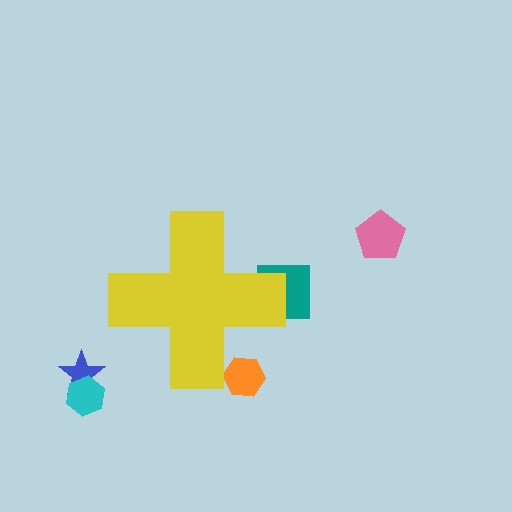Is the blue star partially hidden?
No, the blue star is fully visible.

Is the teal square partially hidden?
Yes, the teal square is partially hidden behind the yellow cross.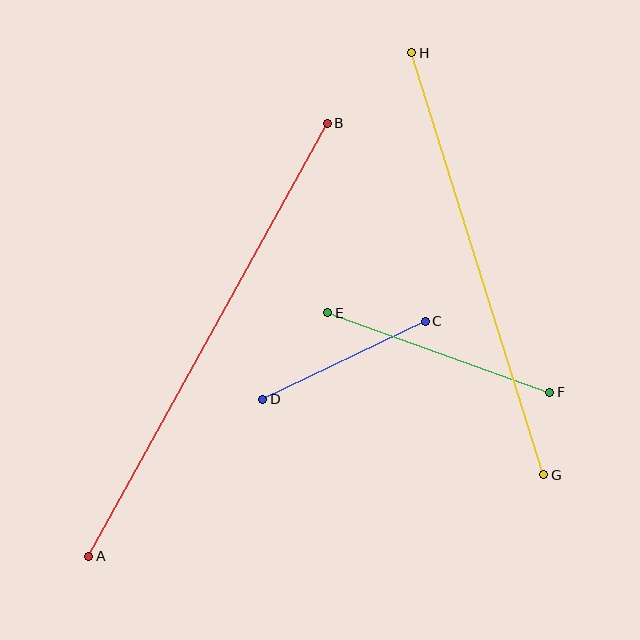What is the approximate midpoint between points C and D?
The midpoint is at approximately (344, 360) pixels.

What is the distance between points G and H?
The distance is approximately 442 pixels.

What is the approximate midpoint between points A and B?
The midpoint is at approximately (208, 340) pixels.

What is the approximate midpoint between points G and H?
The midpoint is at approximately (478, 264) pixels.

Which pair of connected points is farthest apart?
Points A and B are farthest apart.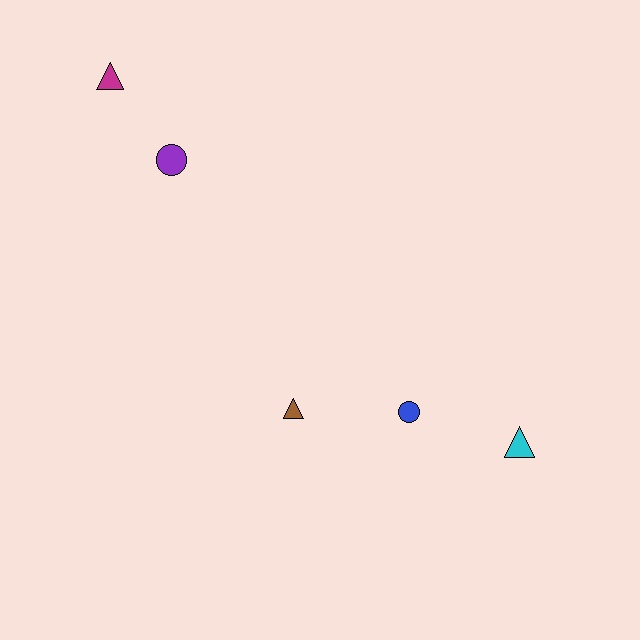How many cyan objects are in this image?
There is 1 cyan object.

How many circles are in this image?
There are 2 circles.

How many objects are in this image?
There are 5 objects.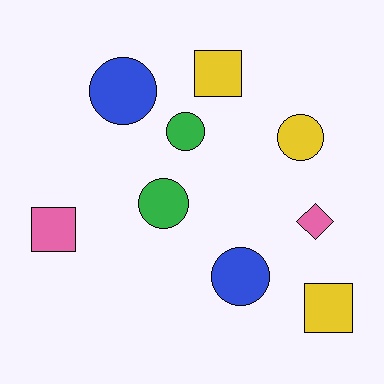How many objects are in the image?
There are 9 objects.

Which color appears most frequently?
Yellow, with 3 objects.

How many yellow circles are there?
There is 1 yellow circle.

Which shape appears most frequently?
Circle, with 5 objects.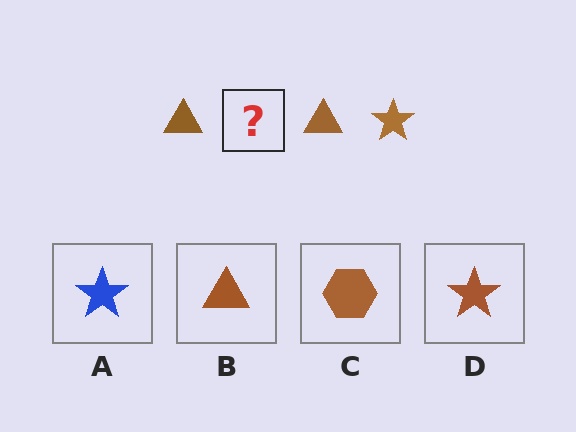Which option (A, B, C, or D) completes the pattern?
D.